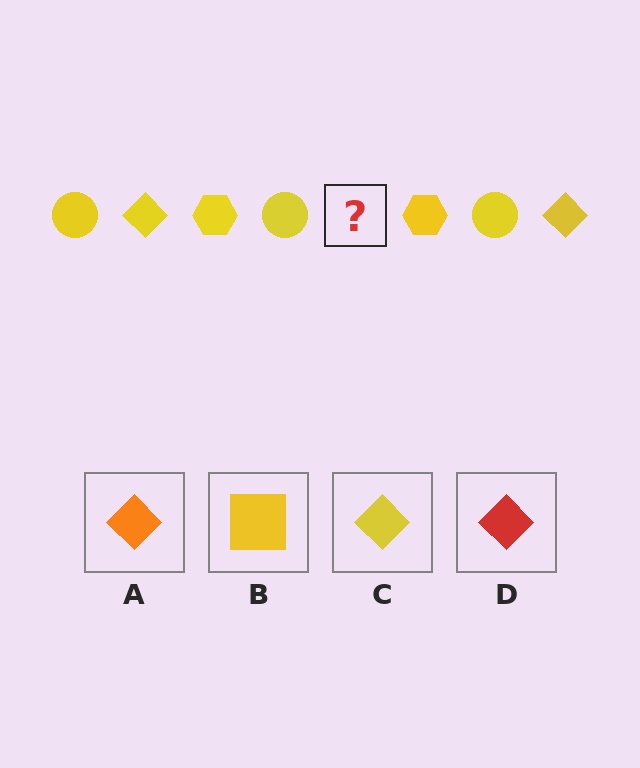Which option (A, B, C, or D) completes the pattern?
C.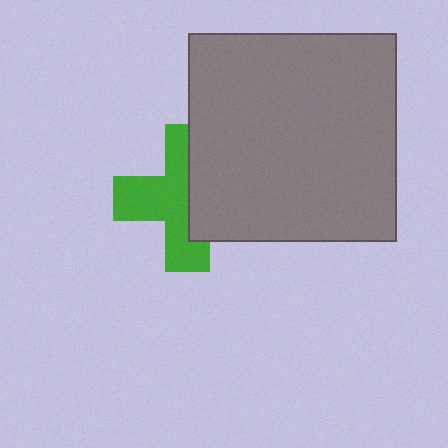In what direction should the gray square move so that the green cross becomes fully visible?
The gray square should move right. That is the shortest direction to clear the overlap and leave the green cross fully visible.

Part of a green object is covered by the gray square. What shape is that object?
It is a cross.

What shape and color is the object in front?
The object in front is a gray square.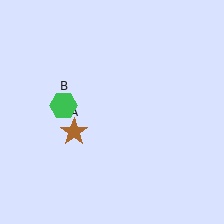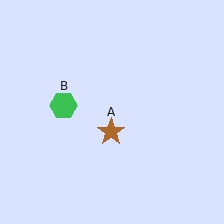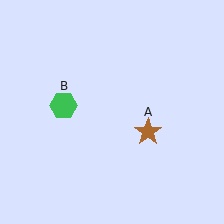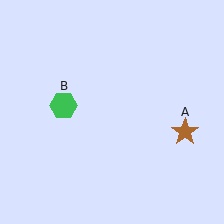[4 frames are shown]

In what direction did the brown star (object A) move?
The brown star (object A) moved right.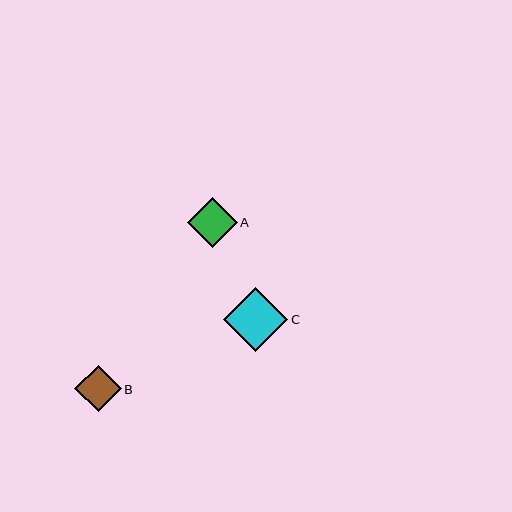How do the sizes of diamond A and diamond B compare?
Diamond A and diamond B are approximately the same size.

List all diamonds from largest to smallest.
From largest to smallest: C, A, B.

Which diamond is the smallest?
Diamond B is the smallest with a size of approximately 46 pixels.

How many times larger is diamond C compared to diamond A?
Diamond C is approximately 1.3 times the size of diamond A.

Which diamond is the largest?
Diamond C is the largest with a size of approximately 64 pixels.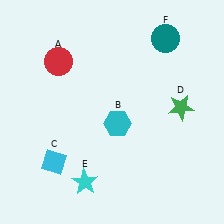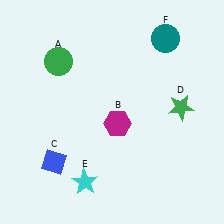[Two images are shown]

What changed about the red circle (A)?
In Image 1, A is red. In Image 2, it changed to green.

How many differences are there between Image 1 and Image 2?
There are 3 differences between the two images.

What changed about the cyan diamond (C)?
In Image 1, C is cyan. In Image 2, it changed to blue.